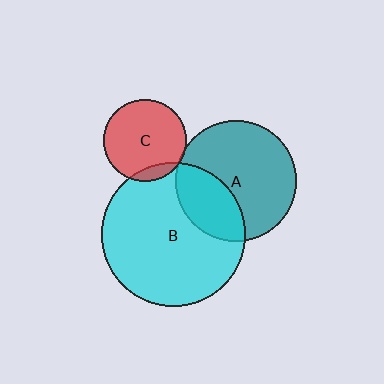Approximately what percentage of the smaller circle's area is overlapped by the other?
Approximately 5%.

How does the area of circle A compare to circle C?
Approximately 2.2 times.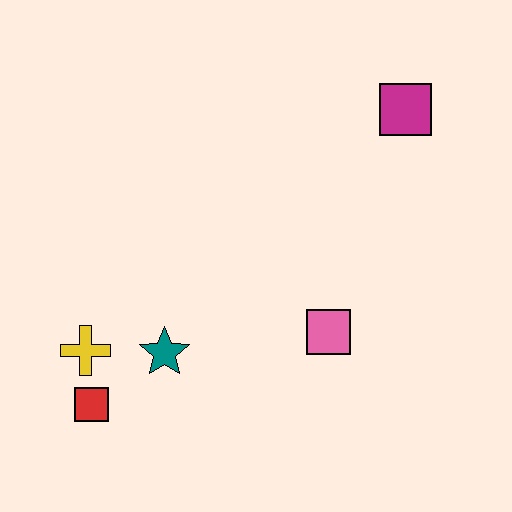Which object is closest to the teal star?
The yellow cross is closest to the teal star.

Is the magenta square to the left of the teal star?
No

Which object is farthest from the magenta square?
The red square is farthest from the magenta square.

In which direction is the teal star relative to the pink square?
The teal star is to the left of the pink square.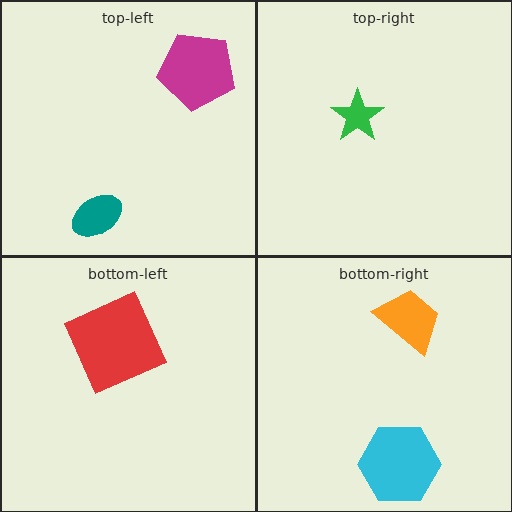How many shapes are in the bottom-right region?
2.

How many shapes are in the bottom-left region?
1.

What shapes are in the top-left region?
The teal ellipse, the magenta pentagon.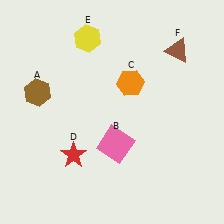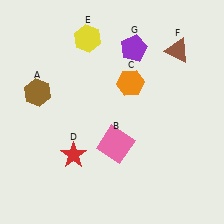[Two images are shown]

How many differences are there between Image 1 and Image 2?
There is 1 difference between the two images.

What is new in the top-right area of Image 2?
A purple pentagon (G) was added in the top-right area of Image 2.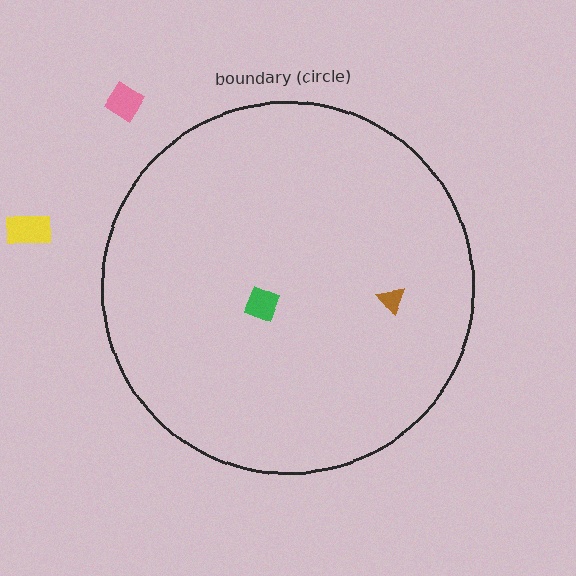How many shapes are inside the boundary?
2 inside, 2 outside.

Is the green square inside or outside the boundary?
Inside.